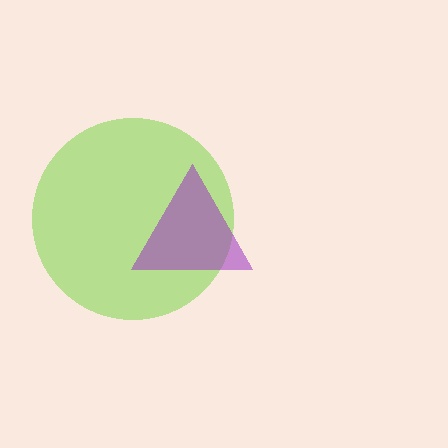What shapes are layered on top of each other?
The layered shapes are: a lime circle, a purple triangle.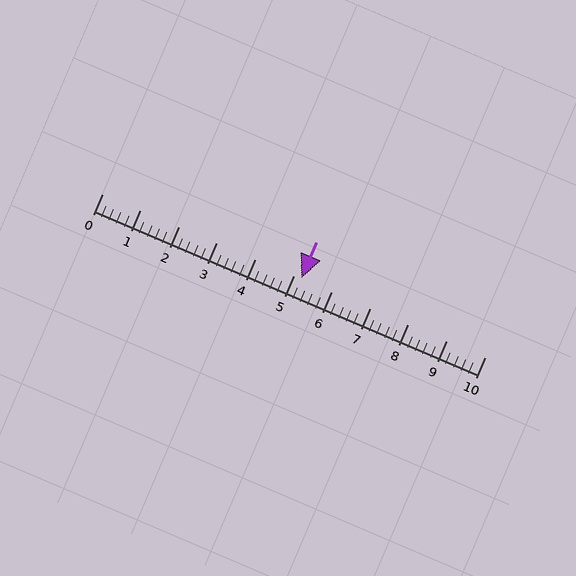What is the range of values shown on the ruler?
The ruler shows values from 0 to 10.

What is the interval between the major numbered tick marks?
The major tick marks are spaced 1 units apart.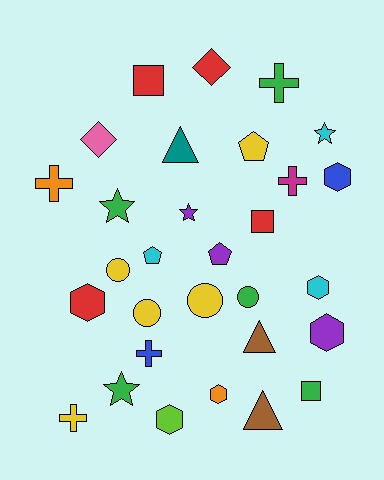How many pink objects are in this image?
There is 1 pink object.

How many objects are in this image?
There are 30 objects.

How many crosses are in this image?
There are 5 crosses.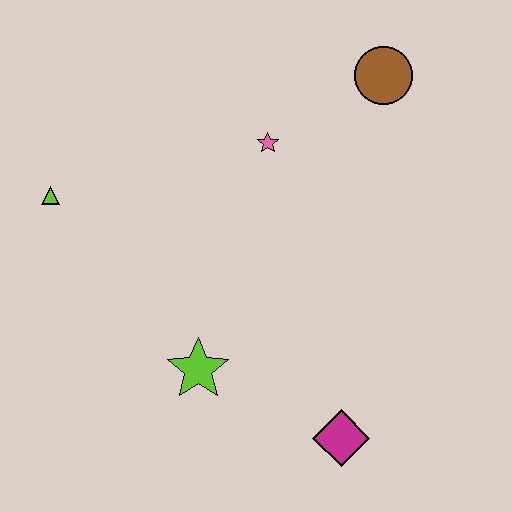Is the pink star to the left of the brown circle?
Yes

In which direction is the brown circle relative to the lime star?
The brown circle is above the lime star.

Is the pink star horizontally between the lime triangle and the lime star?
No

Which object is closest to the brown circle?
The pink star is closest to the brown circle.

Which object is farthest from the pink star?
The magenta diamond is farthest from the pink star.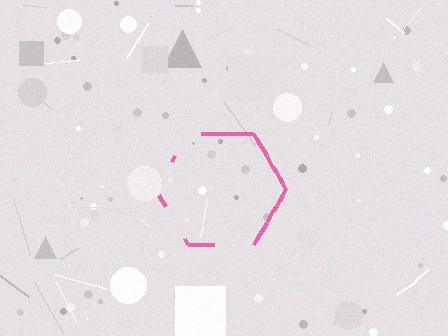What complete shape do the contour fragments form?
The contour fragments form a hexagon.